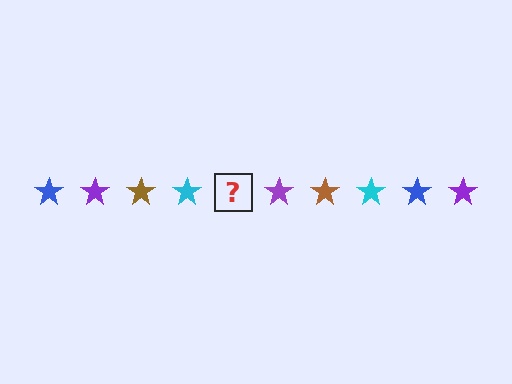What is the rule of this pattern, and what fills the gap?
The rule is that the pattern cycles through blue, purple, brown, cyan stars. The gap should be filled with a blue star.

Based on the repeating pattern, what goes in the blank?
The blank should be a blue star.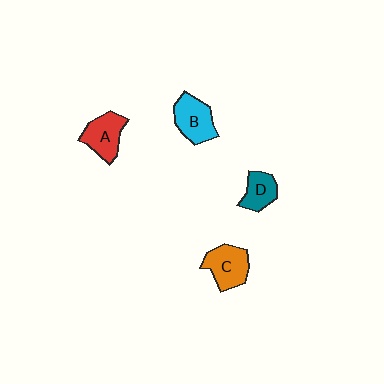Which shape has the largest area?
Shape B (cyan).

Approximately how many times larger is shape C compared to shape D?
Approximately 1.4 times.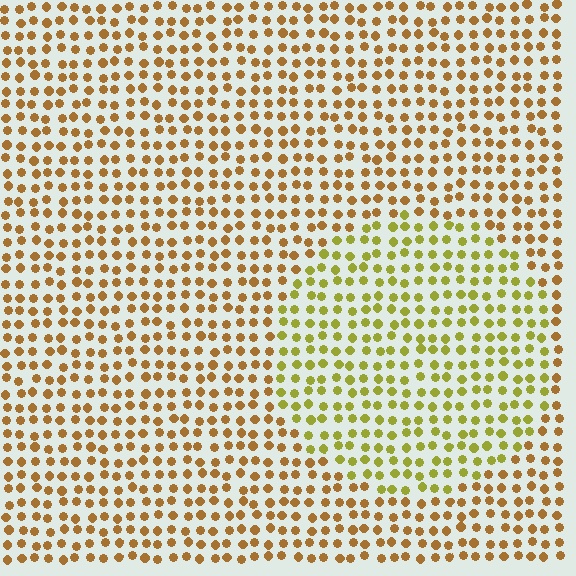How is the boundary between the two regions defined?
The boundary is defined purely by a slight shift in hue (about 35 degrees). Spacing, size, and orientation are identical on both sides.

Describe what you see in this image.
The image is filled with small brown elements in a uniform arrangement. A circle-shaped region is visible where the elements are tinted to a slightly different hue, forming a subtle color boundary.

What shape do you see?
I see a circle.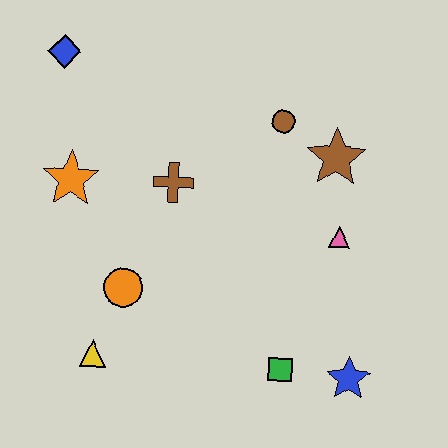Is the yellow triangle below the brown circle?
Yes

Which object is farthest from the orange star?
The blue star is farthest from the orange star.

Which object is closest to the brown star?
The brown circle is closest to the brown star.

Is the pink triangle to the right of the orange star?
Yes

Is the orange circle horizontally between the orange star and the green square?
Yes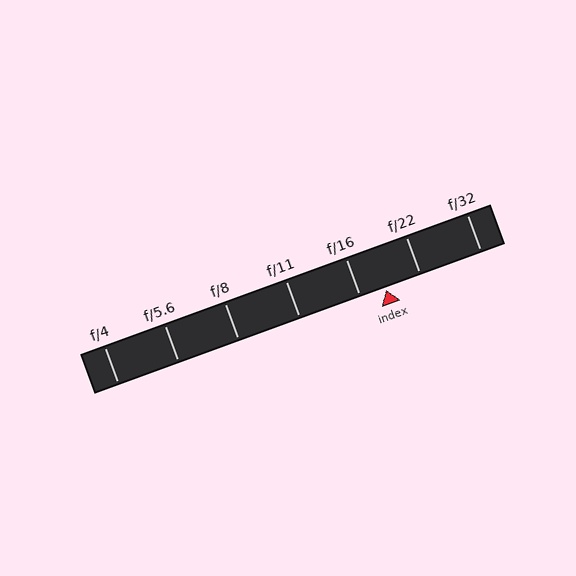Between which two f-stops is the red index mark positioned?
The index mark is between f/16 and f/22.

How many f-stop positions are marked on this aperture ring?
There are 7 f-stop positions marked.